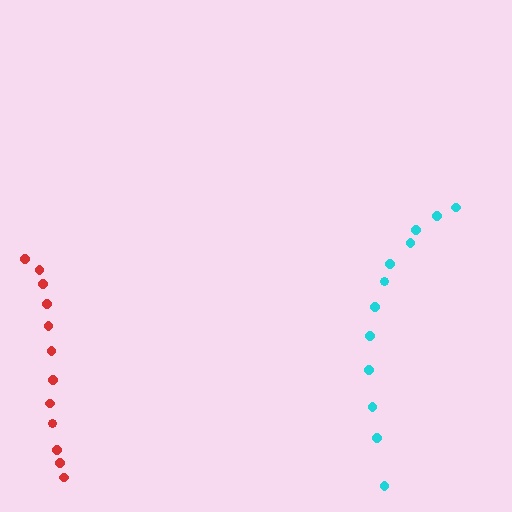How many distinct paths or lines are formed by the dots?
There are 2 distinct paths.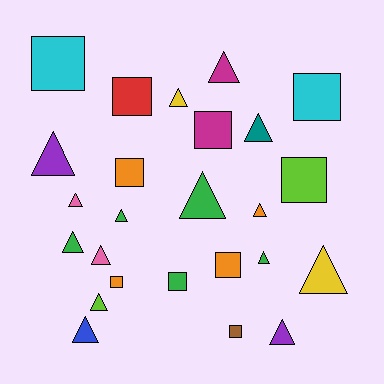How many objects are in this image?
There are 25 objects.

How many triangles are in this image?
There are 15 triangles.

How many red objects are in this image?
There is 1 red object.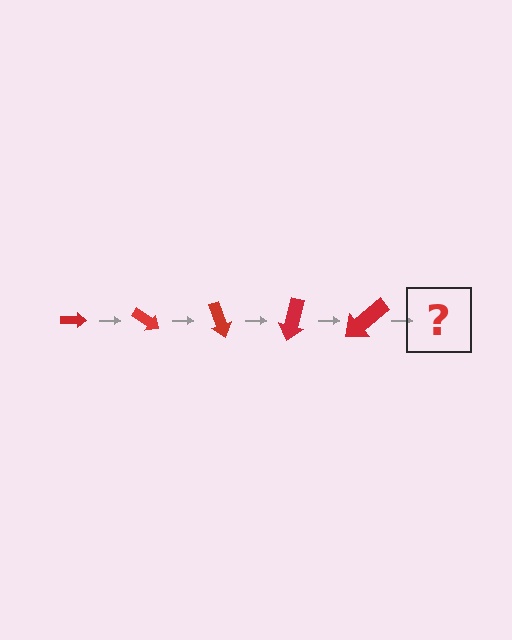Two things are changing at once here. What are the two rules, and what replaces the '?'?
The two rules are that the arrow grows larger each step and it rotates 35 degrees each step. The '?' should be an arrow, larger than the previous one and rotated 175 degrees from the start.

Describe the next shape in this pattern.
It should be an arrow, larger than the previous one and rotated 175 degrees from the start.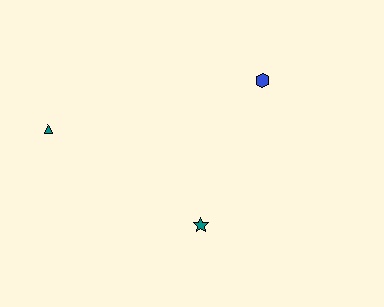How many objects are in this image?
There are 3 objects.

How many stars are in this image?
There is 1 star.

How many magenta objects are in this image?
There are no magenta objects.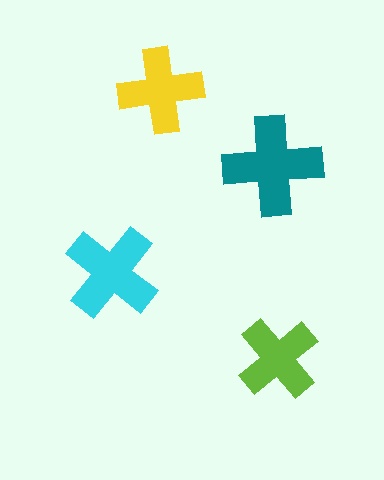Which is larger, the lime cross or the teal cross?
The teal one.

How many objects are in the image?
There are 4 objects in the image.